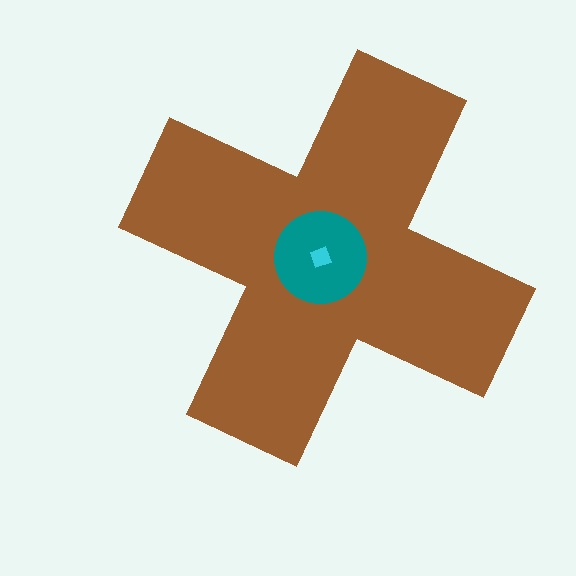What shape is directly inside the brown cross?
The teal circle.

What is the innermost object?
The cyan diamond.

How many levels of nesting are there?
3.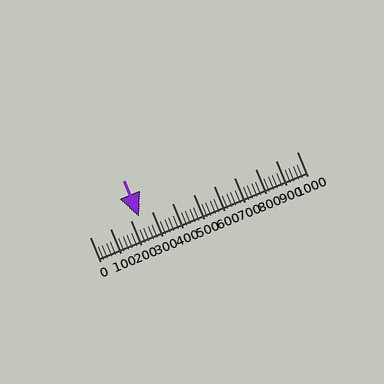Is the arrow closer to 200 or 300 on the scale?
The arrow is closer to 200.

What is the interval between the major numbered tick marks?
The major tick marks are spaced 100 units apart.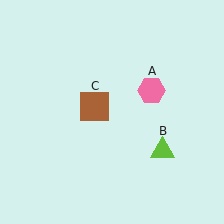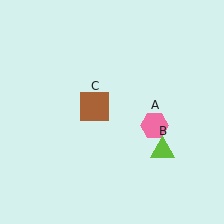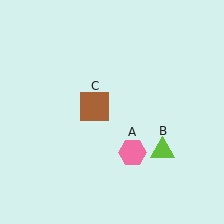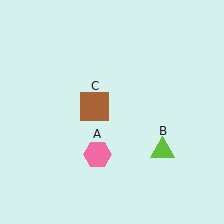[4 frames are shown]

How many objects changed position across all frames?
1 object changed position: pink hexagon (object A).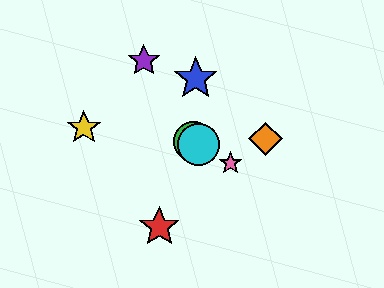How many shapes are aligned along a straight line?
3 shapes (the green circle, the cyan circle, the pink star) are aligned along a straight line.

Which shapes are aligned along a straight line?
The green circle, the cyan circle, the pink star are aligned along a straight line.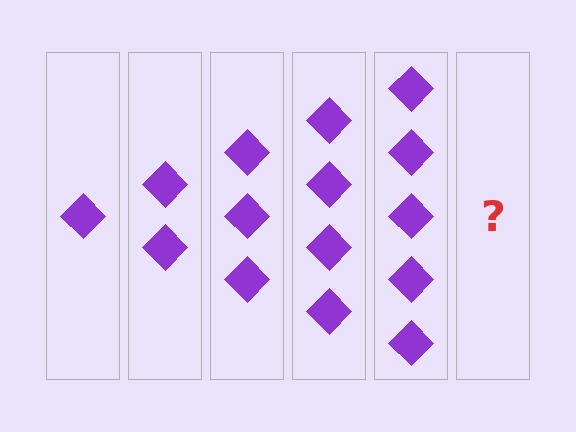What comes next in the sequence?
The next element should be 6 diamonds.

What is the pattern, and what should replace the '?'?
The pattern is that each step adds one more diamond. The '?' should be 6 diamonds.